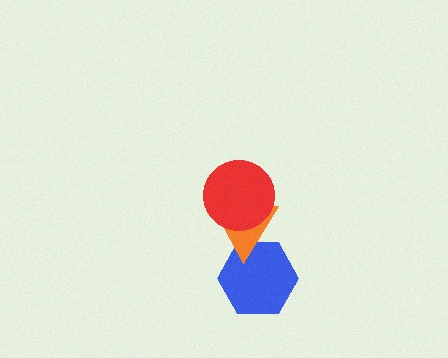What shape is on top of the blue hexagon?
The orange triangle is on top of the blue hexagon.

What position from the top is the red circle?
The red circle is 1st from the top.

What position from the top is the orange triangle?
The orange triangle is 2nd from the top.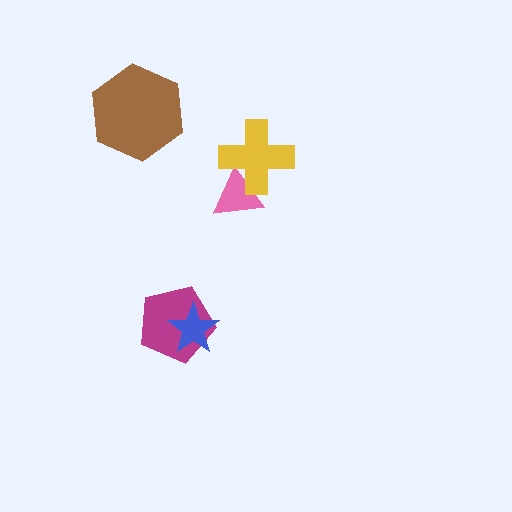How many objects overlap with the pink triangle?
1 object overlaps with the pink triangle.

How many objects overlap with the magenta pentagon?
1 object overlaps with the magenta pentagon.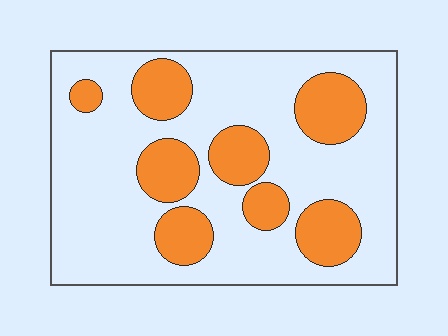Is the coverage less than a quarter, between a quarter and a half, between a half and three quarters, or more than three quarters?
Between a quarter and a half.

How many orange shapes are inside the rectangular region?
8.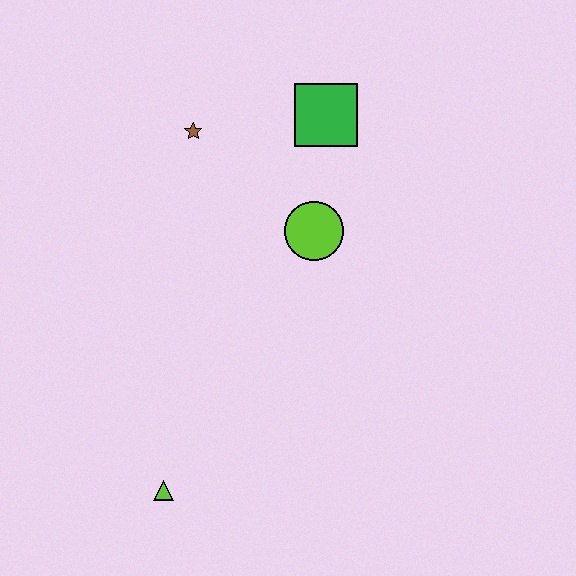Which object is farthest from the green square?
The lime triangle is farthest from the green square.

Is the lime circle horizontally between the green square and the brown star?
Yes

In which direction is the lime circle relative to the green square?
The lime circle is below the green square.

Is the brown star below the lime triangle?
No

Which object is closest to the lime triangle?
The lime circle is closest to the lime triangle.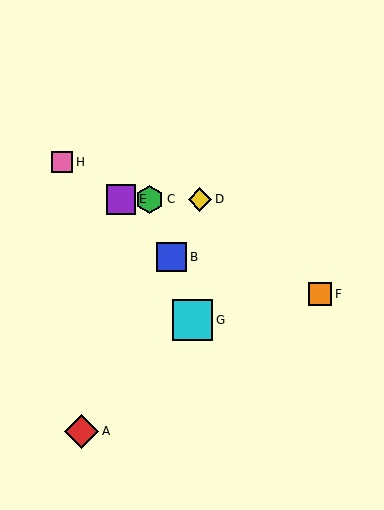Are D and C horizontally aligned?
Yes, both are at y≈200.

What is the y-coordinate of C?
Object C is at y≈200.